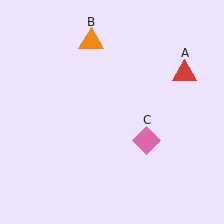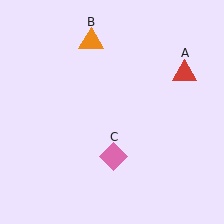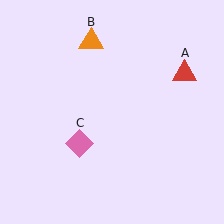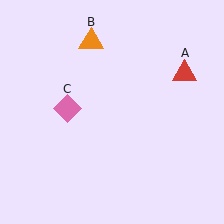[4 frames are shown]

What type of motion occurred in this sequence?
The pink diamond (object C) rotated clockwise around the center of the scene.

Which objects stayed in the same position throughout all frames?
Red triangle (object A) and orange triangle (object B) remained stationary.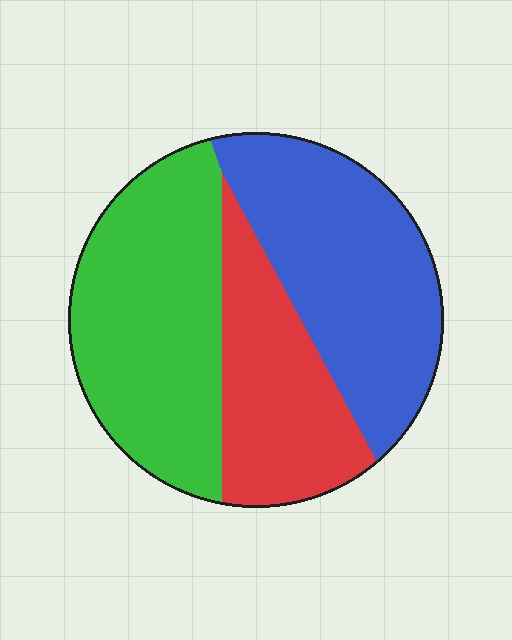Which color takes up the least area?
Red, at roughly 25%.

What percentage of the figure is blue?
Blue takes up about three eighths (3/8) of the figure.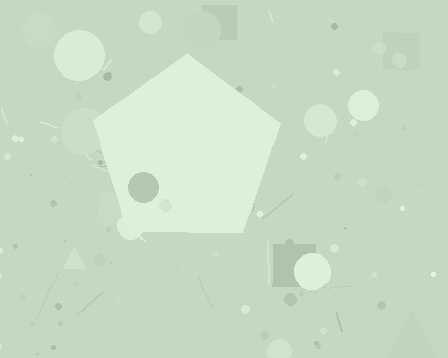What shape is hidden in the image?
A pentagon is hidden in the image.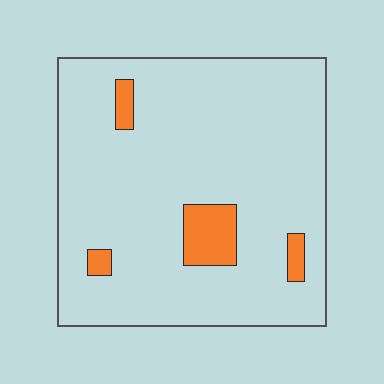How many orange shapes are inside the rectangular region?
4.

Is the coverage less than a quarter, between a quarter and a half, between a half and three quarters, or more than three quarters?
Less than a quarter.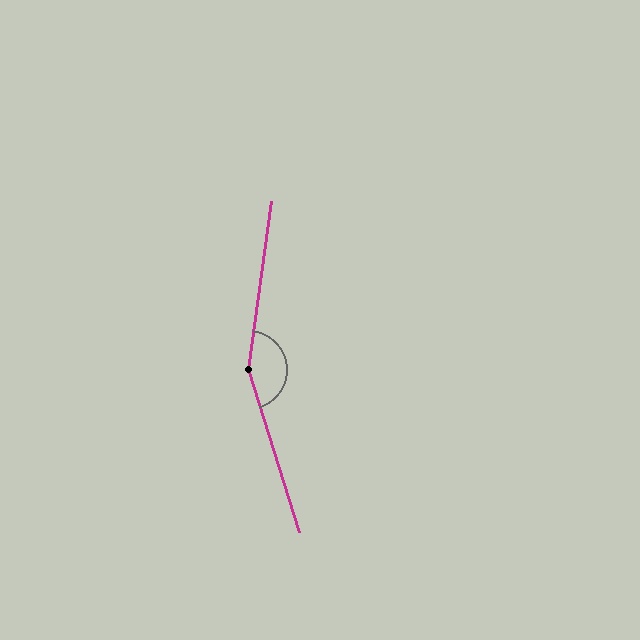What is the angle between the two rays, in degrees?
Approximately 155 degrees.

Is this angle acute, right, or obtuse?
It is obtuse.